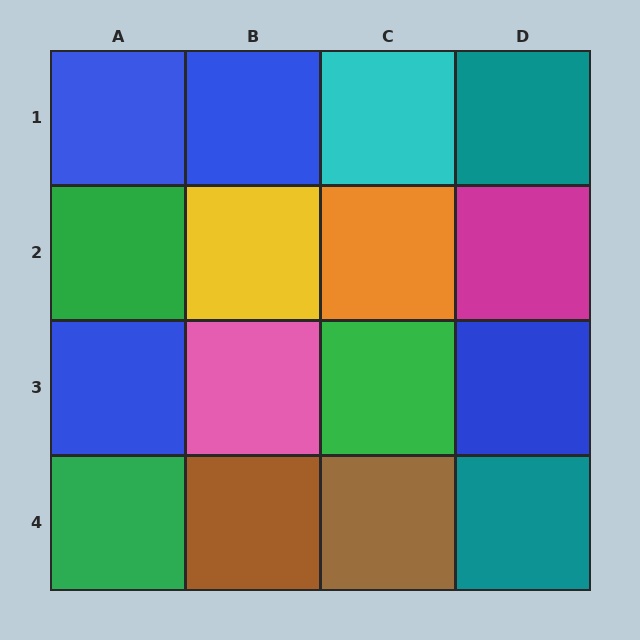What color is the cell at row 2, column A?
Green.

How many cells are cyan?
1 cell is cyan.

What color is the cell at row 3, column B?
Pink.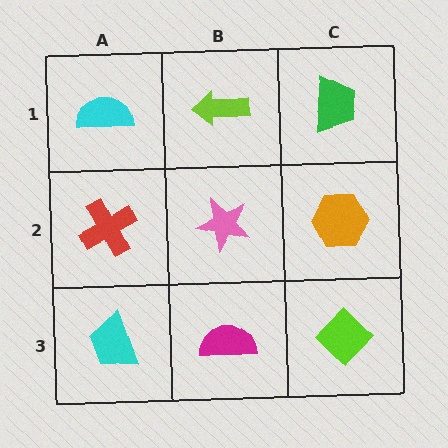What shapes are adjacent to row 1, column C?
An orange hexagon (row 2, column C), a lime arrow (row 1, column B).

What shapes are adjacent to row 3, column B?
A pink star (row 2, column B), a cyan trapezoid (row 3, column A), a lime diamond (row 3, column C).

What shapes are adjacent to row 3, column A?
A red cross (row 2, column A), a magenta semicircle (row 3, column B).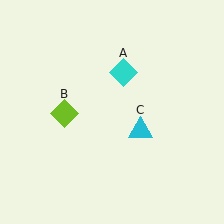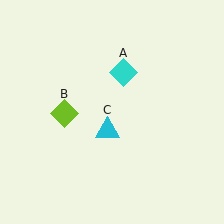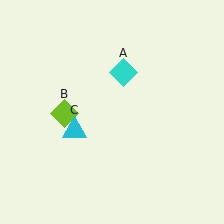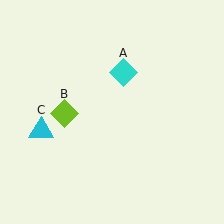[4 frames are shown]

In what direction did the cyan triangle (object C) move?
The cyan triangle (object C) moved left.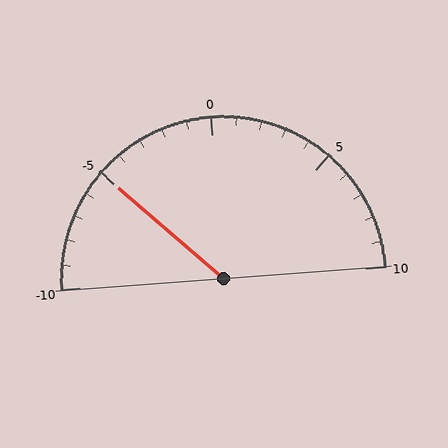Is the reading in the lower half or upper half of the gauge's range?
The reading is in the lower half of the range (-10 to 10).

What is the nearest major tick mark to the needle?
The nearest major tick mark is -5.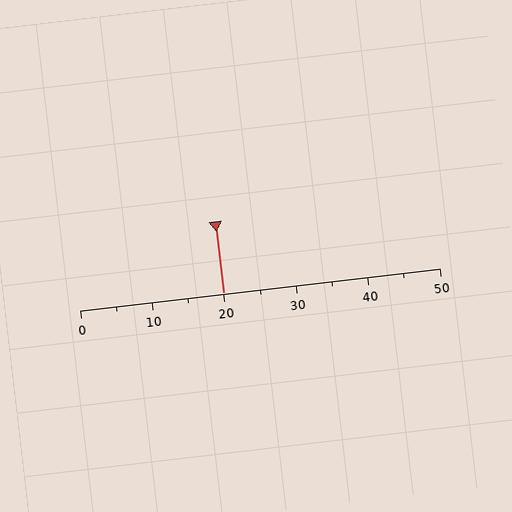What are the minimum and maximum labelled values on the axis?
The axis runs from 0 to 50.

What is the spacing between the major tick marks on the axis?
The major ticks are spaced 10 apart.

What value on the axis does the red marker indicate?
The marker indicates approximately 20.